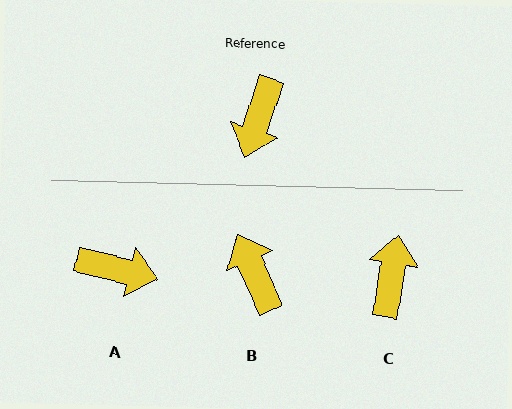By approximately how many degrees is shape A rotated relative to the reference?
Approximately 95 degrees counter-clockwise.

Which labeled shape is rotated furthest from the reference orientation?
C, about 170 degrees away.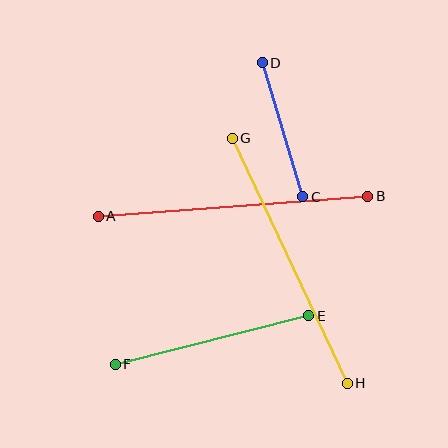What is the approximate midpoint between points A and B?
The midpoint is at approximately (233, 206) pixels.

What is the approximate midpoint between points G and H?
The midpoint is at approximately (290, 261) pixels.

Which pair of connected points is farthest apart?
Points G and H are farthest apart.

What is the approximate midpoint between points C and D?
The midpoint is at approximately (282, 130) pixels.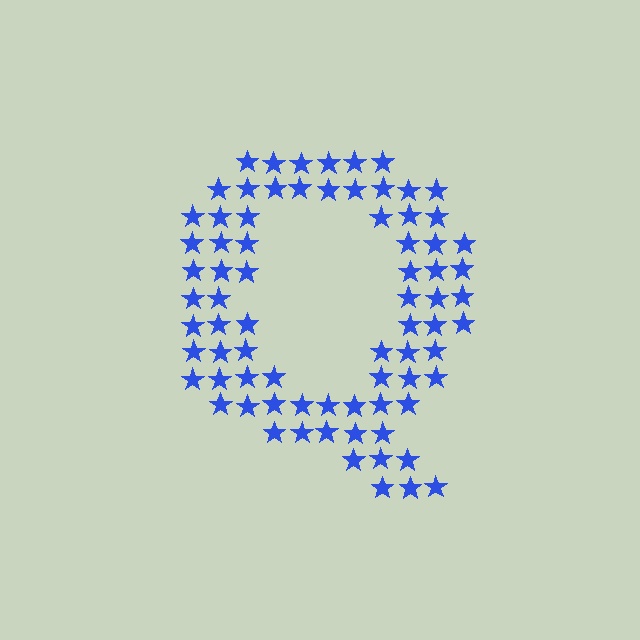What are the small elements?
The small elements are stars.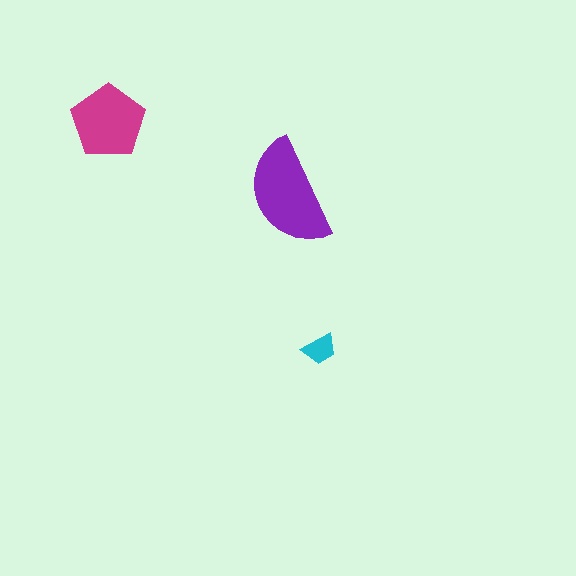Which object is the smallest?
The cyan trapezoid.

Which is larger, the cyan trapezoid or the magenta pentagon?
The magenta pentagon.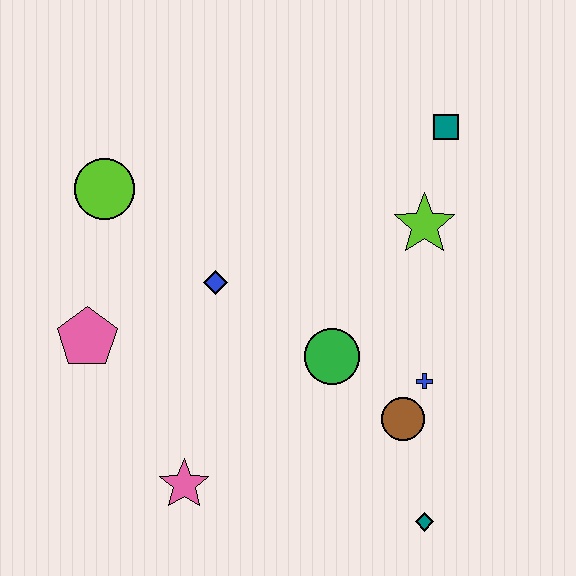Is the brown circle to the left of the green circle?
No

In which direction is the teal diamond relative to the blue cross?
The teal diamond is below the blue cross.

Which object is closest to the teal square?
The lime star is closest to the teal square.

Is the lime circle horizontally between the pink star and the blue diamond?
No